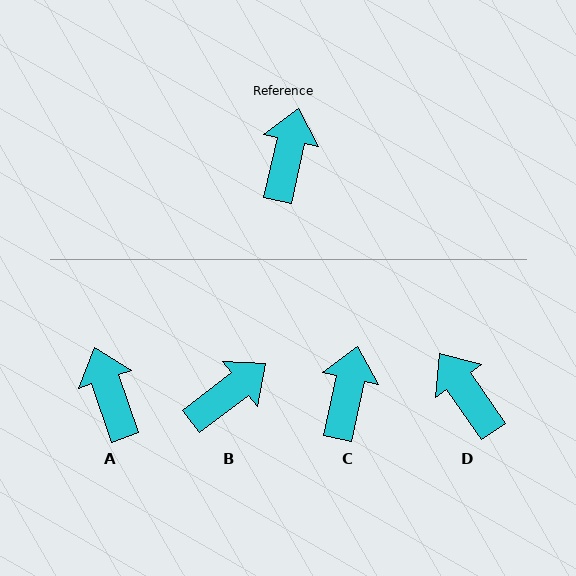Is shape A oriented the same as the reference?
No, it is off by about 31 degrees.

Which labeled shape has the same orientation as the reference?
C.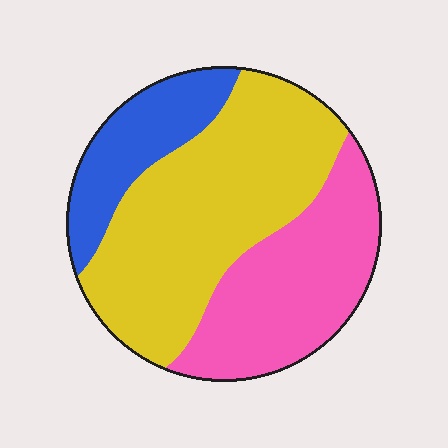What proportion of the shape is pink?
Pink takes up about one third (1/3) of the shape.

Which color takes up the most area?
Yellow, at roughly 50%.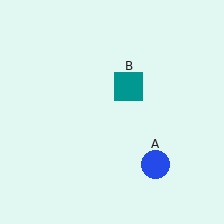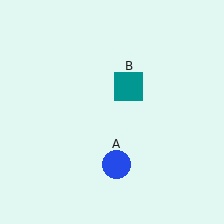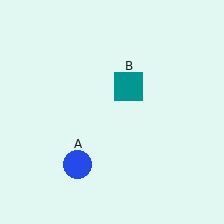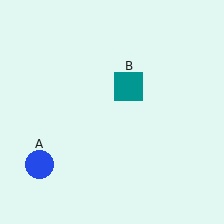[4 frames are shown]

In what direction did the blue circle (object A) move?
The blue circle (object A) moved left.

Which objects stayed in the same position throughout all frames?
Teal square (object B) remained stationary.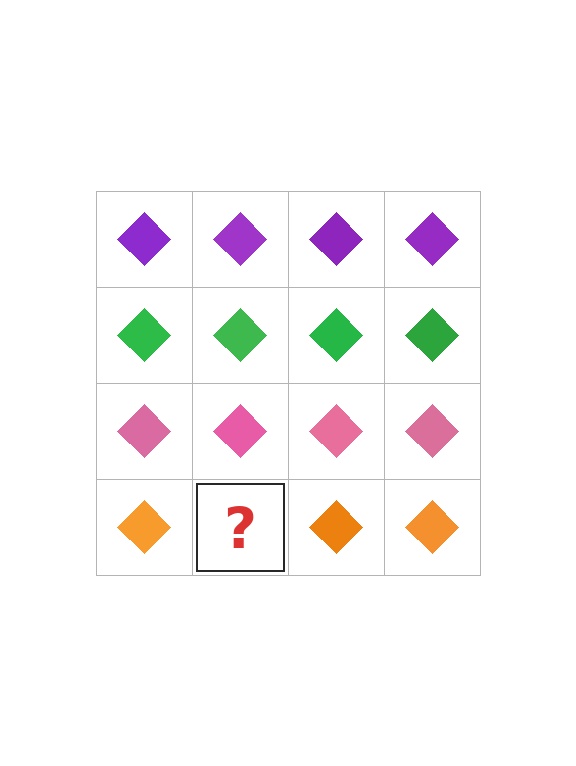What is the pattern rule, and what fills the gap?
The rule is that each row has a consistent color. The gap should be filled with an orange diamond.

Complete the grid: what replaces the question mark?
The question mark should be replaced with an orange diamond.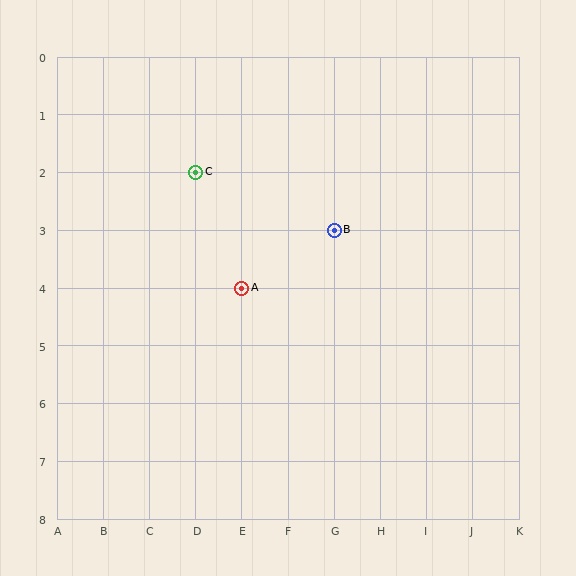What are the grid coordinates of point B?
Point B is at grid coordinates (G, 3).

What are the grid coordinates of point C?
Point C is at grid coordinates (D, 2).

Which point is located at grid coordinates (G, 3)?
Point B is at (G, 3).